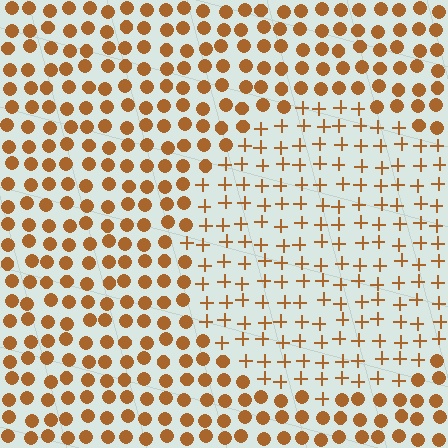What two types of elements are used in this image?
The image uses plus signs inside the circle region and circles outside it.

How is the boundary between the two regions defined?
The boundary is defined by a change in element shape: plus signs inside vs. circles outside. All elements share the same color and spacing.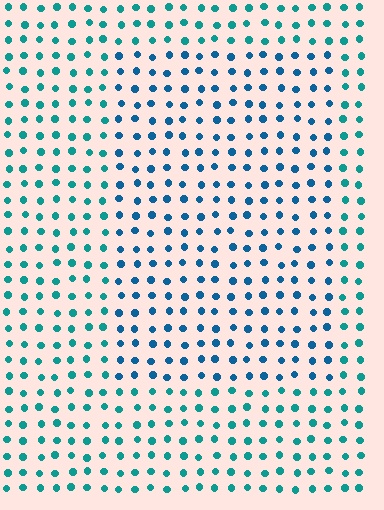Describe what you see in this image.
The image is filled with small teal elements in a uniform arrangement. A rectangle-shaped region is visible where the elements are tinted to a slightly different hue, forming a subtle color boundary.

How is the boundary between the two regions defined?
The boundary is defined purely by a slight shift in hue (about 28 degrees). Spacing, size, and orientation are identical on both sides.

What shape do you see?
I see a rectangle.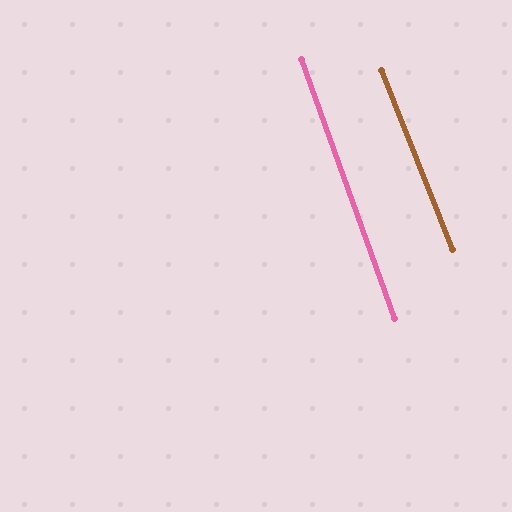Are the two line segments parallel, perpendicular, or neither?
Parallel — their directions differ by only 1.9°.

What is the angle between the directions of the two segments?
Approximately 2 degrees.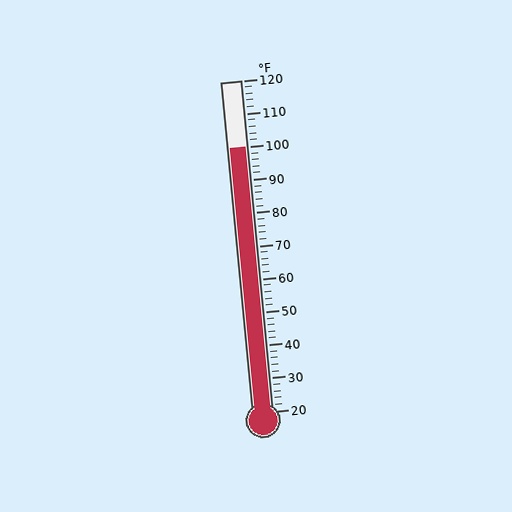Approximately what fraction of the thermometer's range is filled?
The thermometer is filled to approximately 80% of its range.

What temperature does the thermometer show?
The thermometer shows approximately 100°F.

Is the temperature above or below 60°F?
The temperature is above 60°F.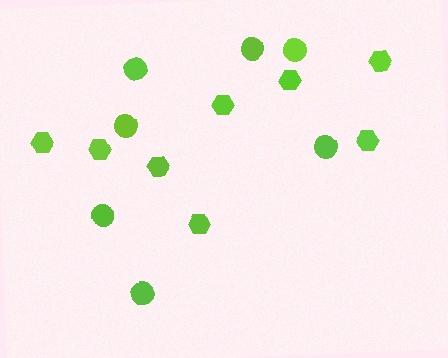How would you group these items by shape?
There are 2 groups: one group of circles (7) and one group of hexagons (8).